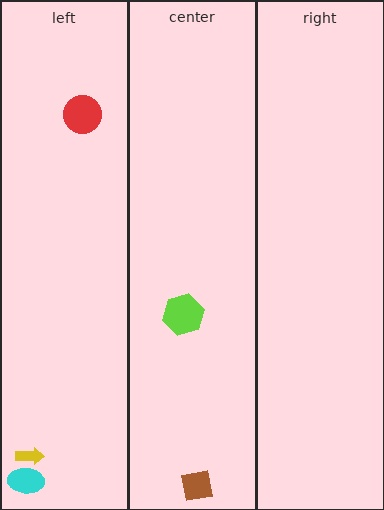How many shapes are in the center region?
2.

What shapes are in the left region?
The red circle, the yellow arrow, the cyan ellipse.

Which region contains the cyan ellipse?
The left region.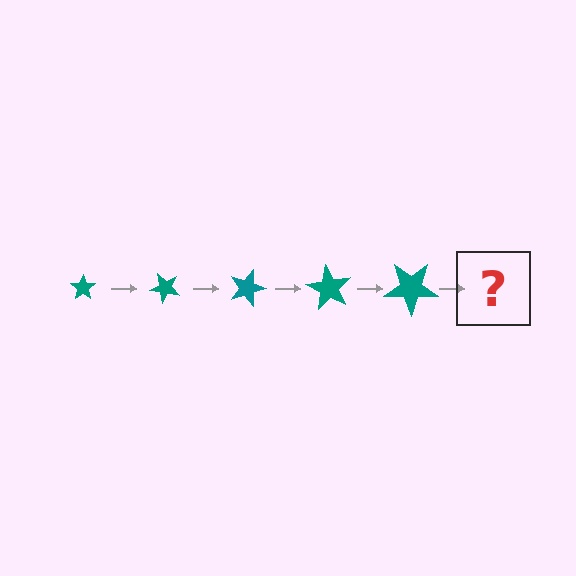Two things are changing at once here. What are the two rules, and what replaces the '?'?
The two rules are that the star grows larger each step and it rotates 45 degrees each step. The '?' should be a star, larger than the previous one and rotated 225 degrees from the start.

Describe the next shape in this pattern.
It should be a star, larger than the previous one and rotated 225 degrees from the start.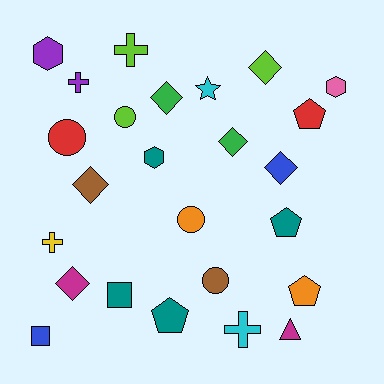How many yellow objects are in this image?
There is 1 yellow object.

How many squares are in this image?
There are 2 squares.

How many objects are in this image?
There are 25 objects.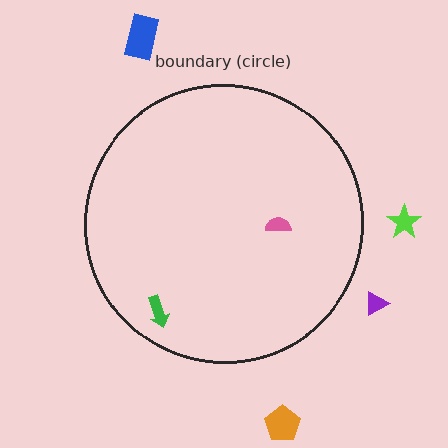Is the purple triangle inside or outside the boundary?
Outside.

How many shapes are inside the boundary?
2 inside, 4 outside.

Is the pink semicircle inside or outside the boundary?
Inside.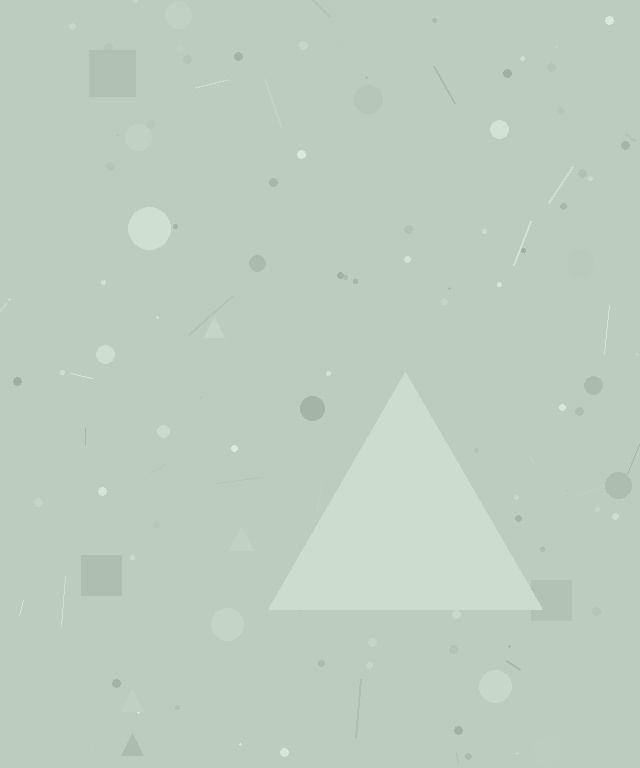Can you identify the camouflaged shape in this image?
The camouflaged shape is a triangle.